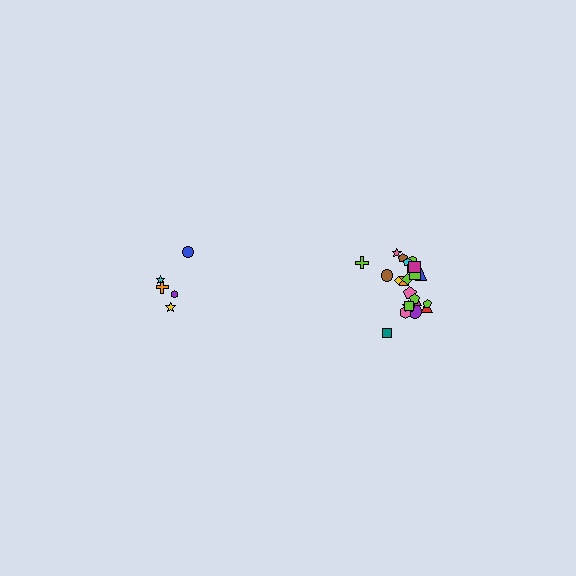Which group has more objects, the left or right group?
The right group.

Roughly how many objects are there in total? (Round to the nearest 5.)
Roughly 30 objects in total.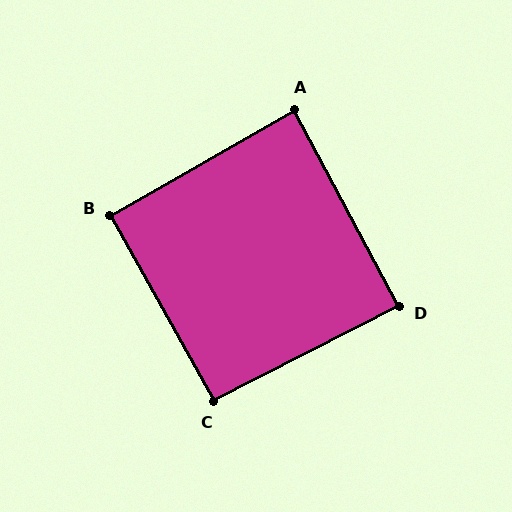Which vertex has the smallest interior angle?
A, at approximately 88 degrees.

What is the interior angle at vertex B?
Approximately 91 degrees (approximately right).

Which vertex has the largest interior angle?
C, at approximately 92 degrees.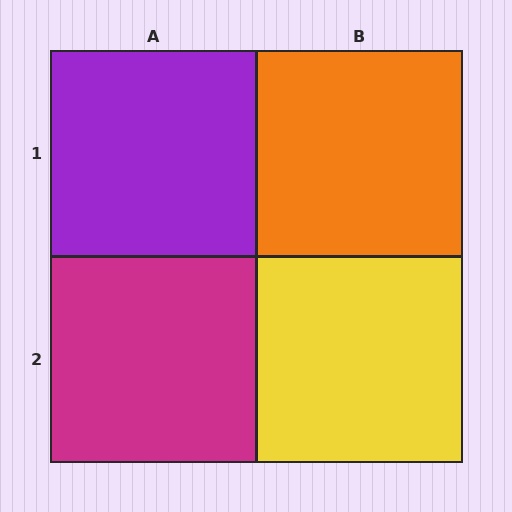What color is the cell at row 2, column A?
Magenta.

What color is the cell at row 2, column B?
Yellow.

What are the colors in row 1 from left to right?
Purple, orange.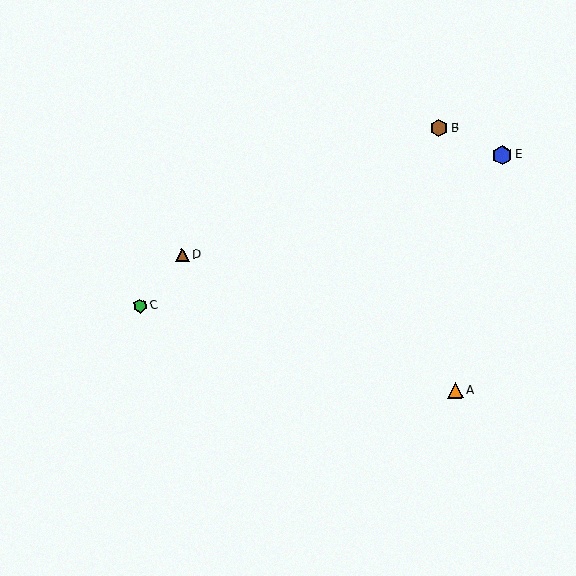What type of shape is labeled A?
Shape A is an orange triangle.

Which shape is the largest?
The blue hexagon (labeled E) is the largest.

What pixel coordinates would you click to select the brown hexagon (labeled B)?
Click at (439, 128) to select the brown hexagon B.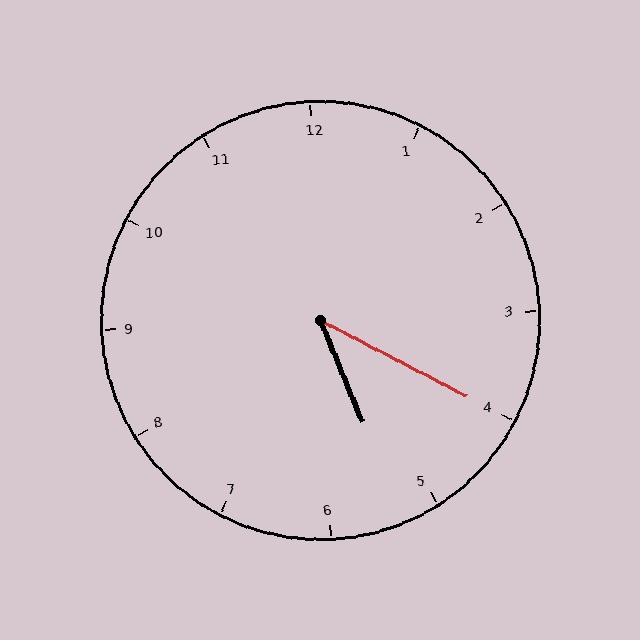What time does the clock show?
5:20.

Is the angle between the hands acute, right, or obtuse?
It is acute.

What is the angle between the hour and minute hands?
Approximately 40 degrees.